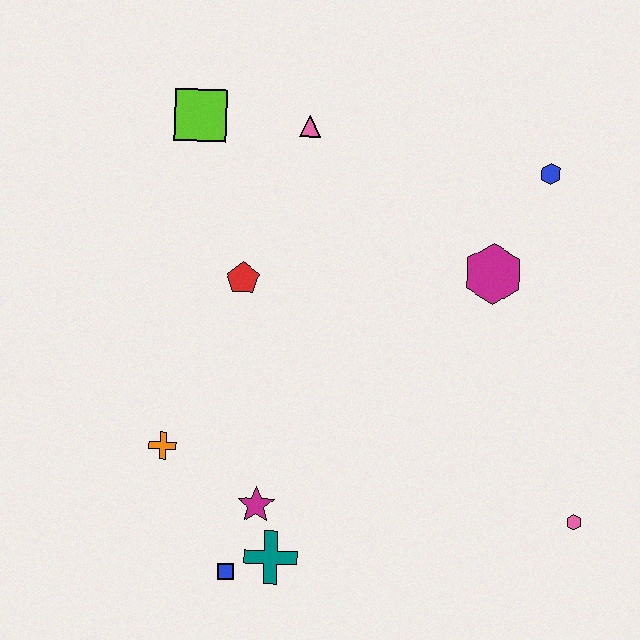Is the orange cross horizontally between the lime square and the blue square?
No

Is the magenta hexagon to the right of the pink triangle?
Yes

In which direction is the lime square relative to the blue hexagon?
The lime square is to the left of the blue hexagon.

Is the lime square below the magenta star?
No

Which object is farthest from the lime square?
The pink hexagon is farthest from the lime square.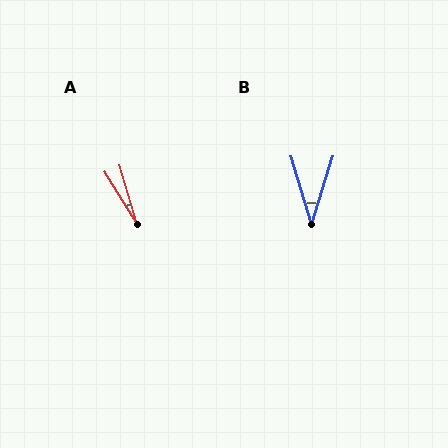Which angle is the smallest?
A, at approximately 15 degrees.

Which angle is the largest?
B, at approximately 34 degrees.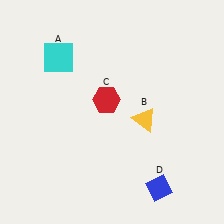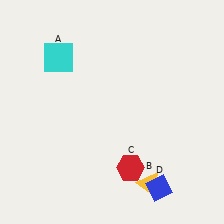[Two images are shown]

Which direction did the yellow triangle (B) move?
The yellow triangle (B) moved down.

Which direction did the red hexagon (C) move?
The red hexagon (C) moved down.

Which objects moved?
The objects that moved are: the yellow triangle (B), the red hexagon (C).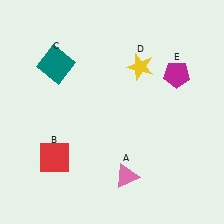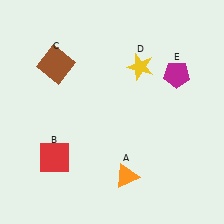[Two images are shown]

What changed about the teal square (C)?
In Image 1, C is teal. In Image 2, it changed to brown.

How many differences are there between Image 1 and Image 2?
There are 2 differences between the two images.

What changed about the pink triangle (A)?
In Image 1, A is pink. In Image 2, it changed to orange.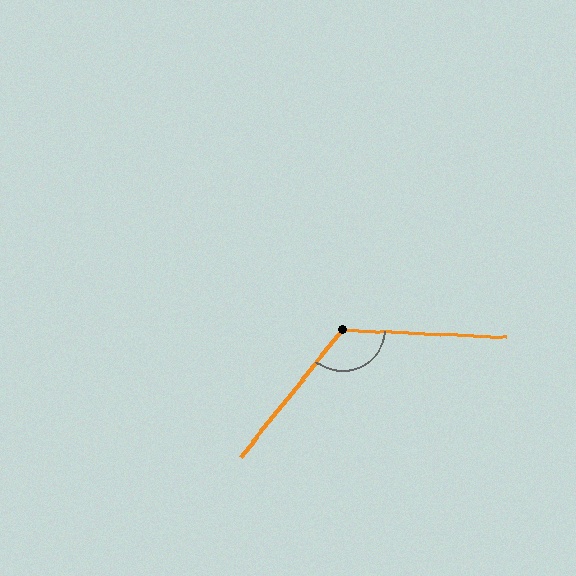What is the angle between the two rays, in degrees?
Approximately 126 degrees.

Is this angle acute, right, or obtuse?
It is obtuse.